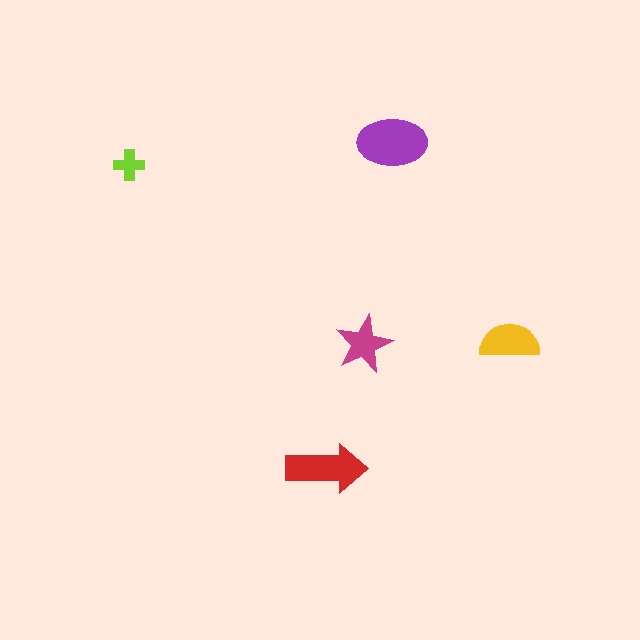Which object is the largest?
The purple ellipse.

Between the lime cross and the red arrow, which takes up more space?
The red arrow.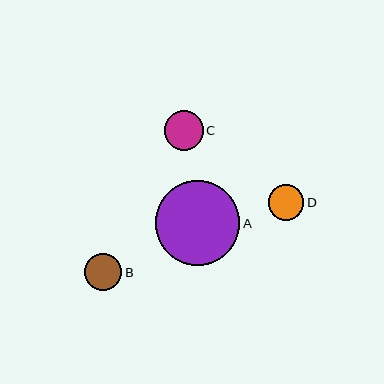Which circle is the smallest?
Circle D is the smallest with a size of approximately 36 pixels.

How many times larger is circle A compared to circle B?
Circle A is approximately 2.3 times the size of circle B.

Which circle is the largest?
Circle A is the largest with a size of approximately 85 pixels.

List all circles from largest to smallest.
From largest to smallest: A, C, B, D.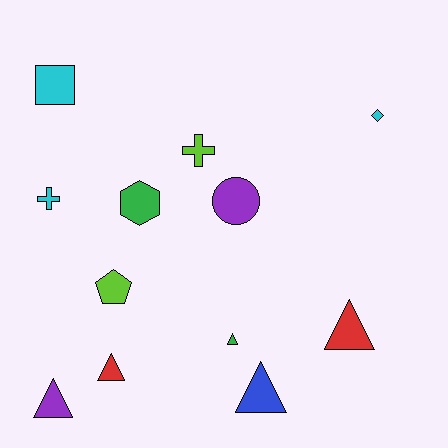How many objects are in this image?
There are 12 objects.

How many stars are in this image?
There are no stars.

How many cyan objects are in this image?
There are 3 cyan objects.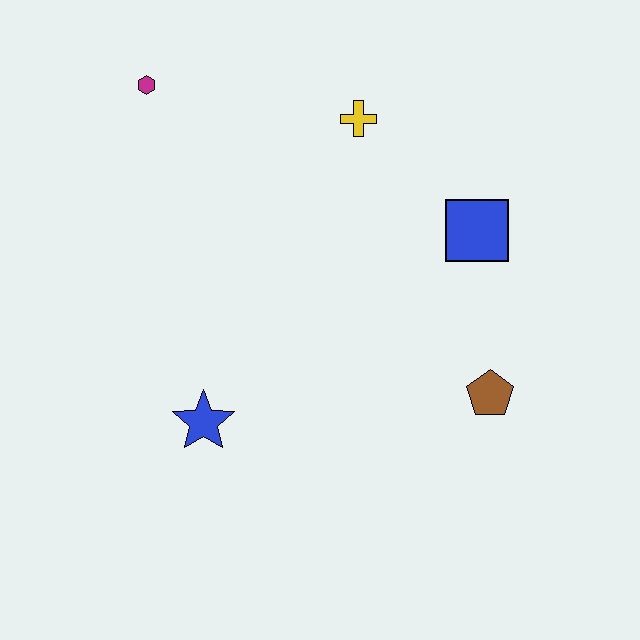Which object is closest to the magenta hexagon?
The yellow cross is closest to the magenta hexagon.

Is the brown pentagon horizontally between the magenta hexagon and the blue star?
No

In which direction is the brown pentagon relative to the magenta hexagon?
The brown pentagon is to the right of the magenta hexagon.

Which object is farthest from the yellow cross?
The blue star is farthest from the yellow cross.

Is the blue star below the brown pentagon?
Yes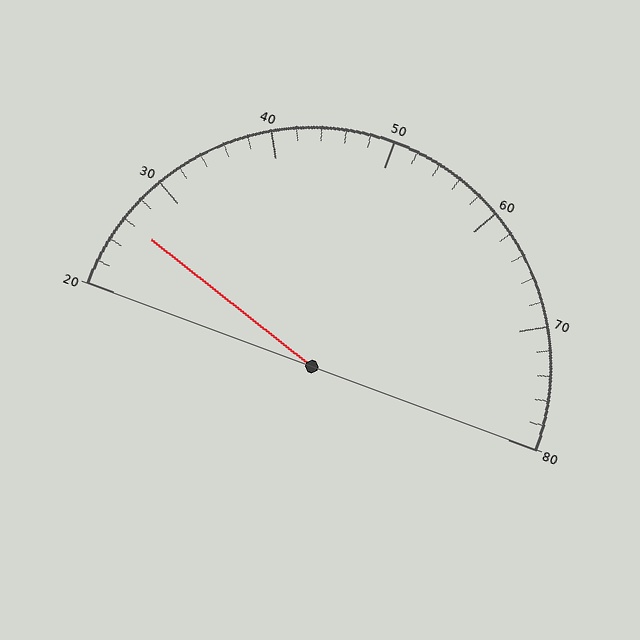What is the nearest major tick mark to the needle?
The nearest major tick mark is 30.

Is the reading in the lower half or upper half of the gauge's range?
The reading is in the lower half of the range (20 to 80).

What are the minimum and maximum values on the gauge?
The gauge ranges from 20 to 80.